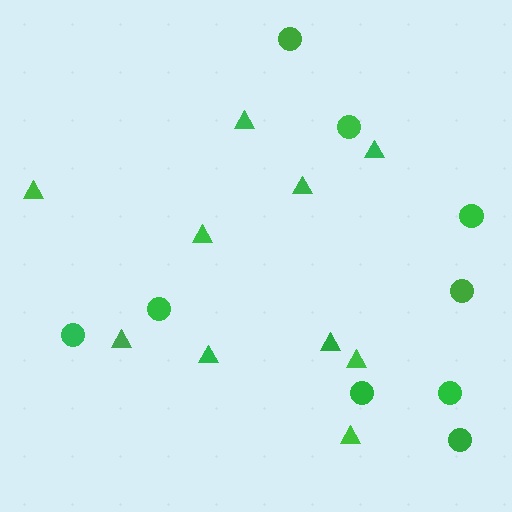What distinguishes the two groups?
There are 2 groups: one group of triangles (10) and one group of circles (9).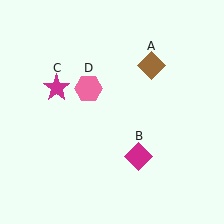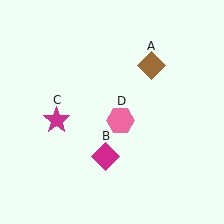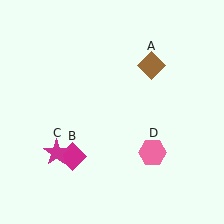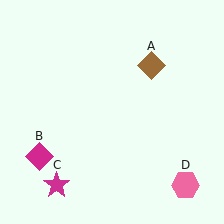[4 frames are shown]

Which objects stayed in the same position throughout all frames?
Brown diamond (object A) remained stationary.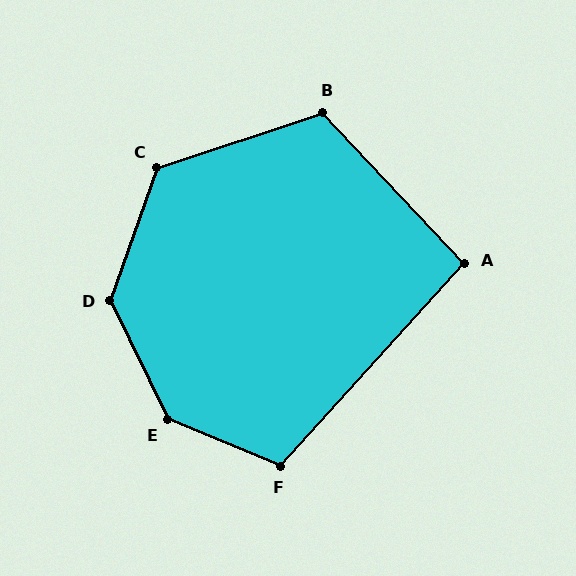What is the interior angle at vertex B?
Approximately 115 degrees (obtuse).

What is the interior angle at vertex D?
Approximately 135 degrees (obtuse).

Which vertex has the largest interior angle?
E, at approximately 138 degrees.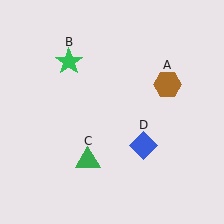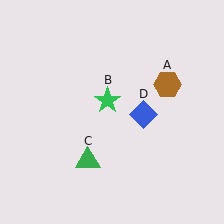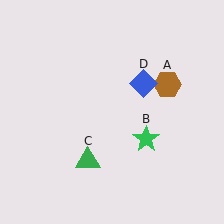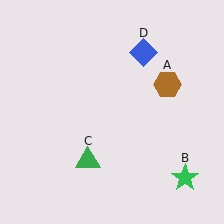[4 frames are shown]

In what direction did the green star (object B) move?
The green star (object B) moved down and to the right.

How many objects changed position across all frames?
2 objects changed position: green star (object B), blue diamond (object D).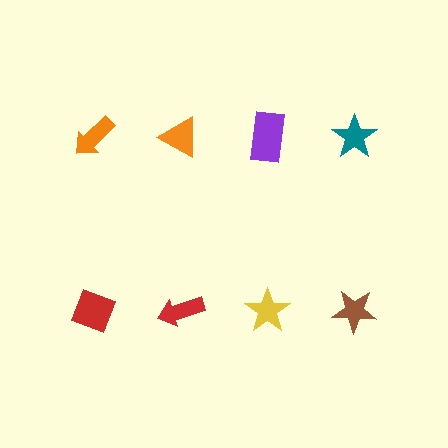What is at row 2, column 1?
A red diamond.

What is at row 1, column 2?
An orange triangle.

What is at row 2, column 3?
A yellow star.